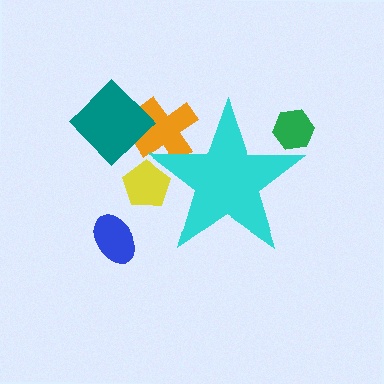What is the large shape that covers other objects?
A cyan star.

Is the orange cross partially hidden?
Yes, the orange cross is partially hidden behind the cyan star.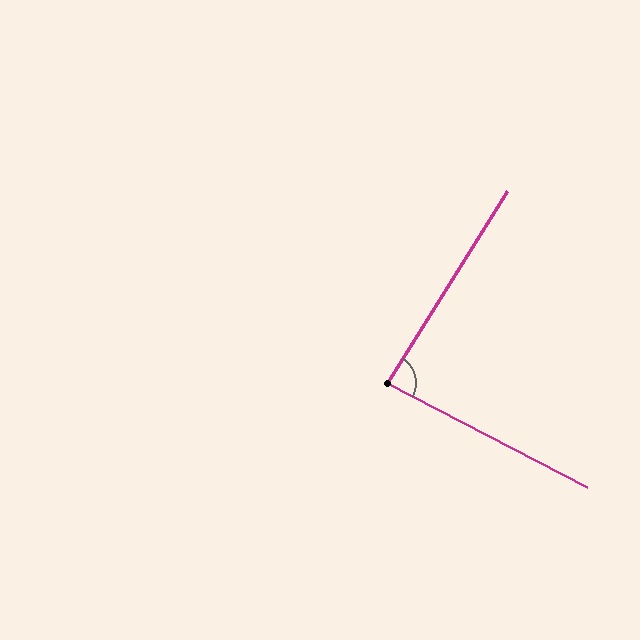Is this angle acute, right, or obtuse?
It is approximately a right angle.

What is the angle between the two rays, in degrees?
Approximately 86 degrees.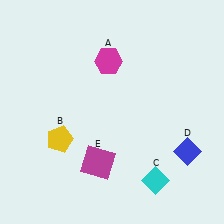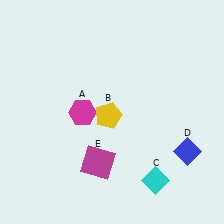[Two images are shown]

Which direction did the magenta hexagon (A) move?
The magenta hexagon (A) moved down.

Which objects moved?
The objects that moved are: the magenta hexagon (A), the yellow pentagon (B).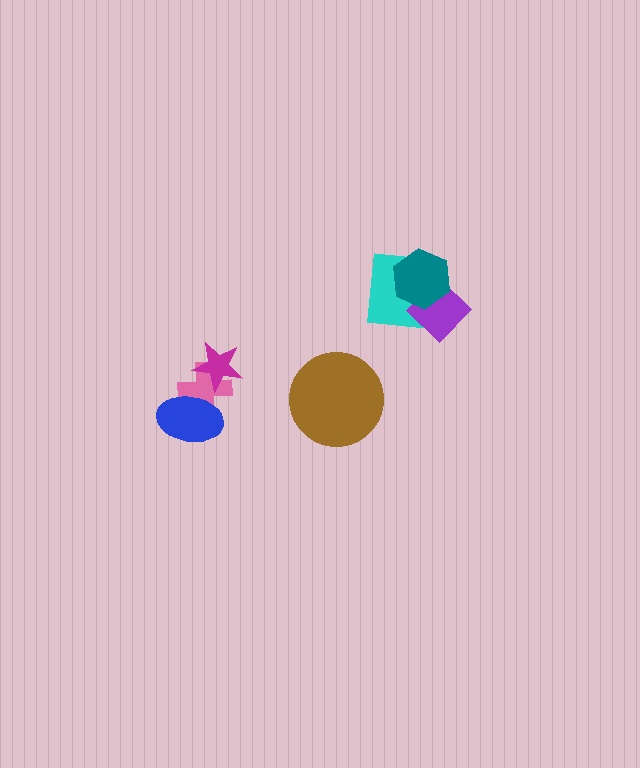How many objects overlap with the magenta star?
1 object overlaps with the magenta star.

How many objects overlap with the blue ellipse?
1 object overlaps with the blue ellipse.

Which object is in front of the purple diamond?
The teal hexagon is in front of the purple diamond.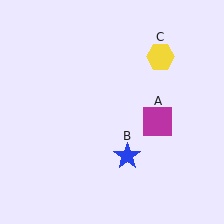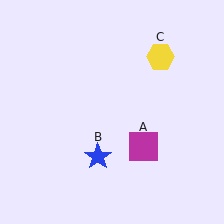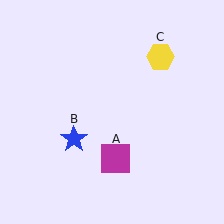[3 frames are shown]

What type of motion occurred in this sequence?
The magenta square (object A), blue star (object B) rotated clockwise around the center of the scene.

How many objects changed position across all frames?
2 objects changed position: magenta square (object A), blue star (object B).